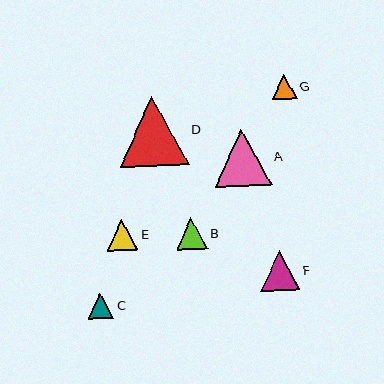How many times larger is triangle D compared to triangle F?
Triangle D is approximately 1.8 times the size of triangle F.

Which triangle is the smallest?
Triangle G is the smallest with a size of approximately 25 pixels.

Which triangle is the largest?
Triangle D is the largest with a size of approximately 69 pixels.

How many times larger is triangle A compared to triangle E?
Triangle A is approximately 1.8 times the size of triangle E.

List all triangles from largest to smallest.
From largest to smallest: D, A, F, B, E, C, G.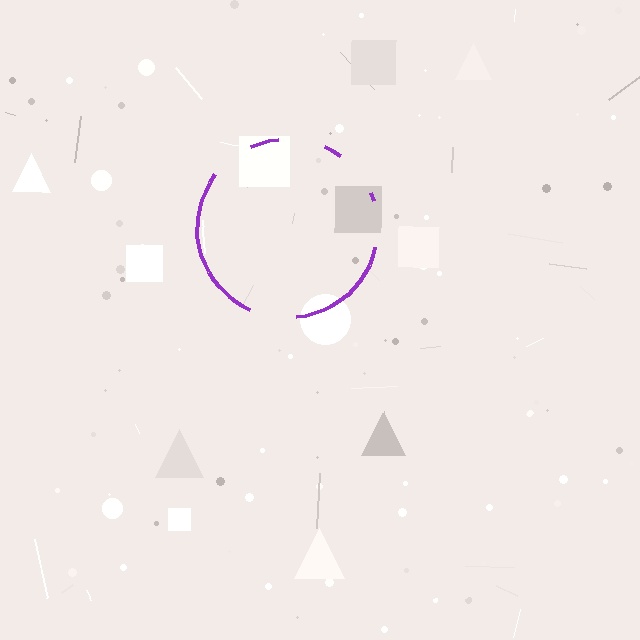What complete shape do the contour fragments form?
The contour fragments form a circle.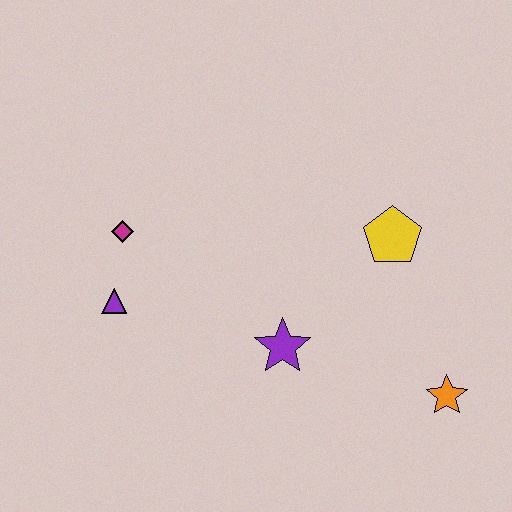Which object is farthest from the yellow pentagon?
The purple triangle is farthest from the yellow pentagon.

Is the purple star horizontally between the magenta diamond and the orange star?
Yes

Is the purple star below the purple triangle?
Yes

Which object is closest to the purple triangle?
The magenta diamond is closest to the purple triangle.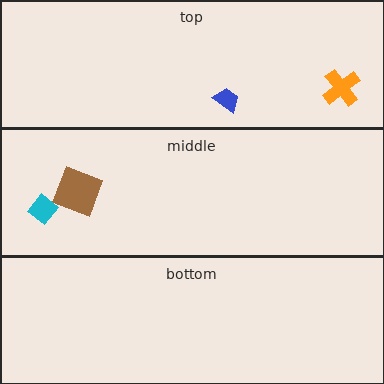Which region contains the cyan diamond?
The middle region.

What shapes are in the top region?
The orange cross, the blue trapezoid.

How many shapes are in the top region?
2.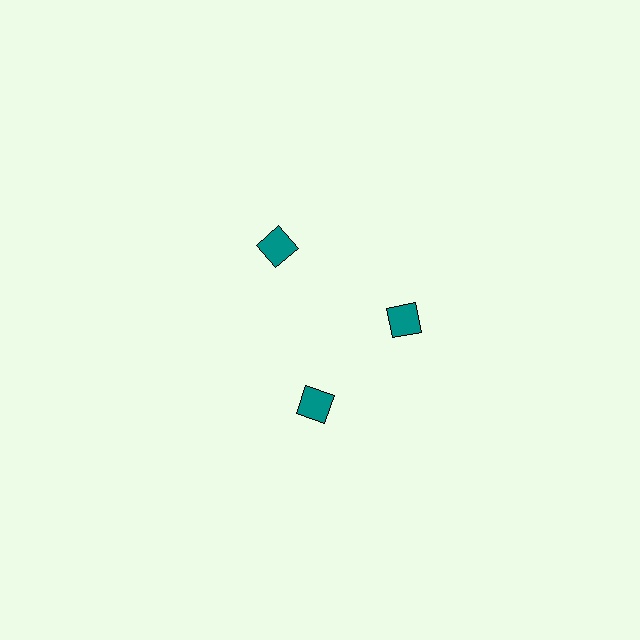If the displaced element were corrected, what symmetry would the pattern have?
It would have 3-fold rotational symmetry — the pattern would map onto itself every 120 degrees.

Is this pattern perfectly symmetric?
No. The 3 teal squares are arranged in a ring, but one element near the 7 o'clock position is rotated out of alignment along the ring, breaking the 3-fold rotational symmetry.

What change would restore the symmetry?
The symmetry would be restored by rotating it back into even spacing with its neighbors so that all 3 squares sit at equal angles and equal distance from the center.